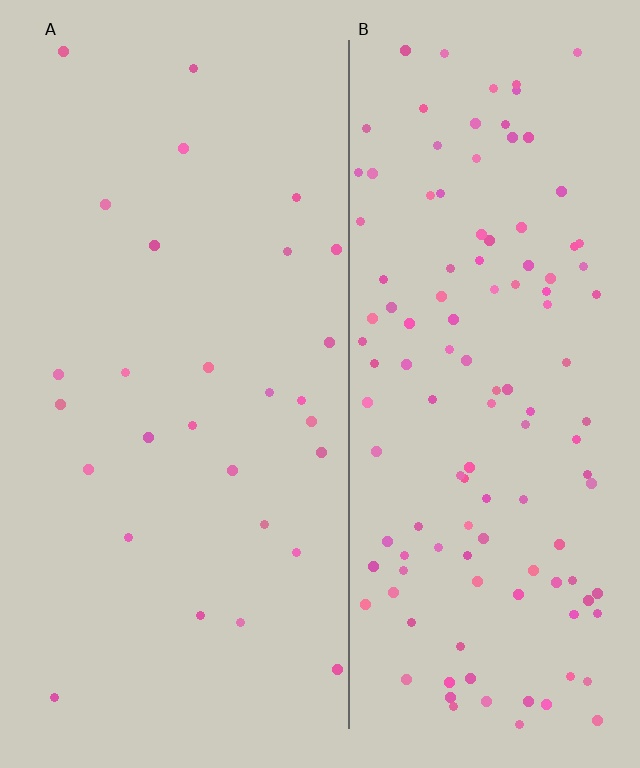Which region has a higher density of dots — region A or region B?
B (the right).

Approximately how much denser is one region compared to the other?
Approximately 4.4× — region B over region A.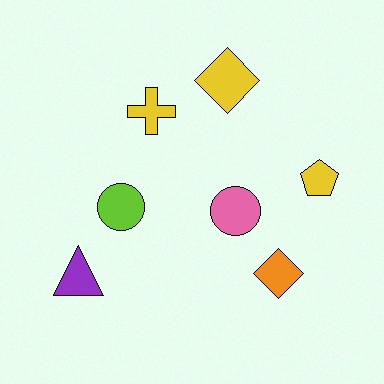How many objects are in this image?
There are 7 objects.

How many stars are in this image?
There are no stars.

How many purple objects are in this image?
There is 1 purple object.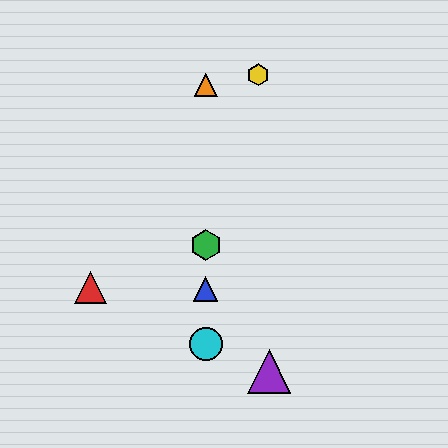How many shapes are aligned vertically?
4 shapes (the blue triangle, the green hexagon, the orange triangle, the cyan circle) are aligned vertically.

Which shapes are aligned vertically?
The blue triangle, the green hexagon, the orange triangle, the cyan circle are aligned vertically.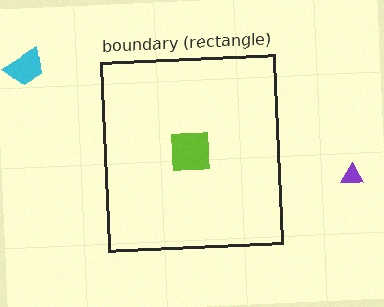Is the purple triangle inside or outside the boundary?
Outside.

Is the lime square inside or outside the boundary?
Inside.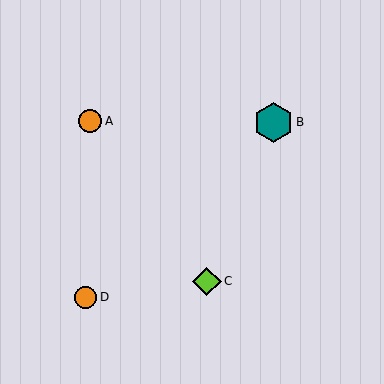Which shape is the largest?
The teal hexagon (labeled B) is the largest.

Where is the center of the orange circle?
The center of the orange circle is at (86, 297).